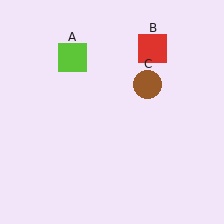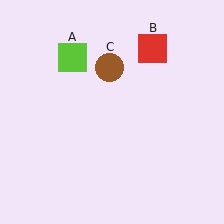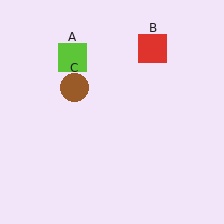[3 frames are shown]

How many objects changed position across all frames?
1 object changed position: brown circle (object C).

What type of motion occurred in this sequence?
The brown circle (object C) rotated counterclockwise around the center of the scene.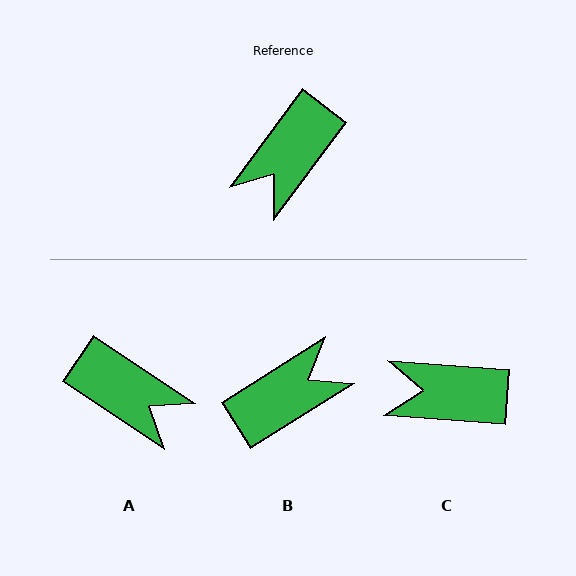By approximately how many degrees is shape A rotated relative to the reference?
Approximately 93 degrees counter-clockwise.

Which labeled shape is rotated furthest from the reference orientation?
B, about 159 degrees away.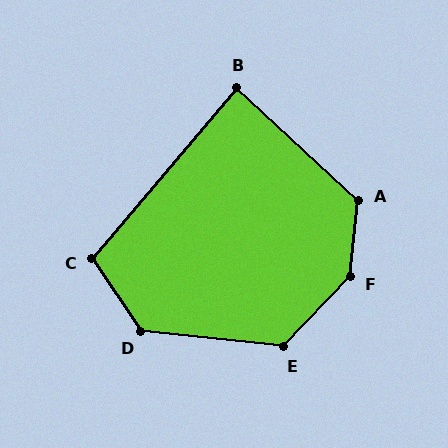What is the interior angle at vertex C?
Approximately 106 degrees (obtuse).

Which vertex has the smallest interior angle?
B, at approximately 88 degrees.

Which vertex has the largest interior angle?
F, at approximately 143 degrees.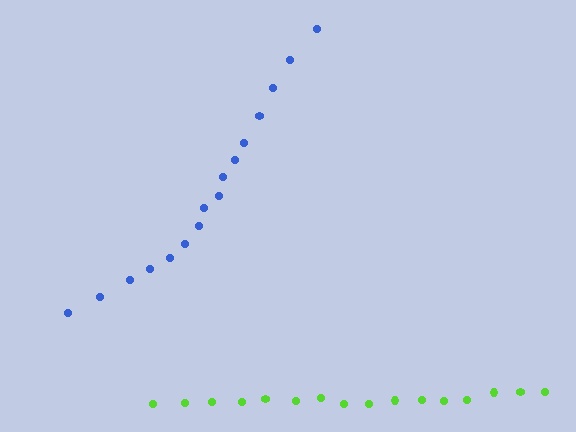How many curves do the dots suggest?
There are 2 distinct paths.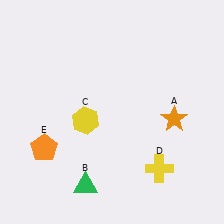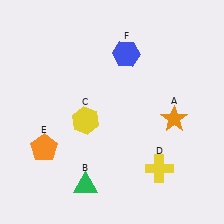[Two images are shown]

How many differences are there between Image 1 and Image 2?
There is 1 difference between the two images.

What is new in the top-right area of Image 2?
A blue hexagon (F) was added in the top-right area of Image 2.